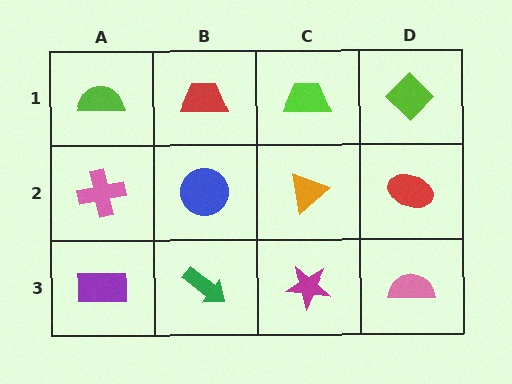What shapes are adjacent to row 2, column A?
A lime semicircle (row 1, column A), a purple rectangle (row 3, column A), a blue circle (row 2, column B).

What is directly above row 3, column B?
A blue circle.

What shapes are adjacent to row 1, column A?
A pink cross (row 2, column A), a red trapezoid (row 1, column B).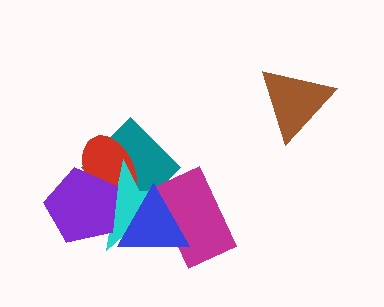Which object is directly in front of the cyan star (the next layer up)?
The purple pentagon is directly in front of the cyan star.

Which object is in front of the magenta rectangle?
The blue triangle is in front of the magenta rectangle.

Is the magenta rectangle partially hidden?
Yes, it is partially covered by another shape.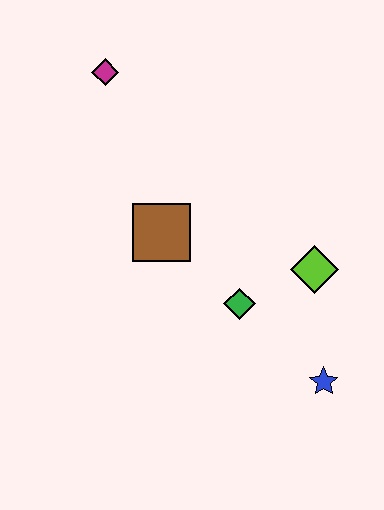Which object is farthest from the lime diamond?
The magenta diamond is farthest from the lime diamond.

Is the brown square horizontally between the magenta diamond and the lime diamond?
Yes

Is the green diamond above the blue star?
Yes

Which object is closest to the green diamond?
The lime diamond is closest to the green diamond.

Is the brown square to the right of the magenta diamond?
Yes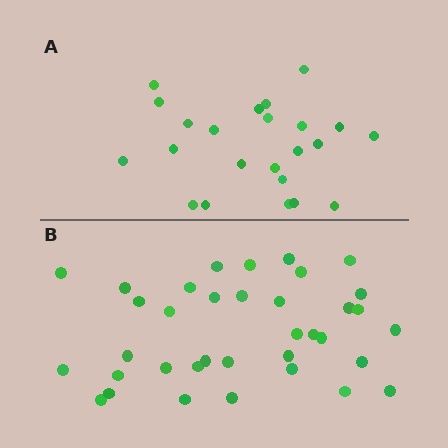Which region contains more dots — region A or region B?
Region B (the bottom region) has more dots.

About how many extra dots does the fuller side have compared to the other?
Region B has approximately 15 more dots than region A.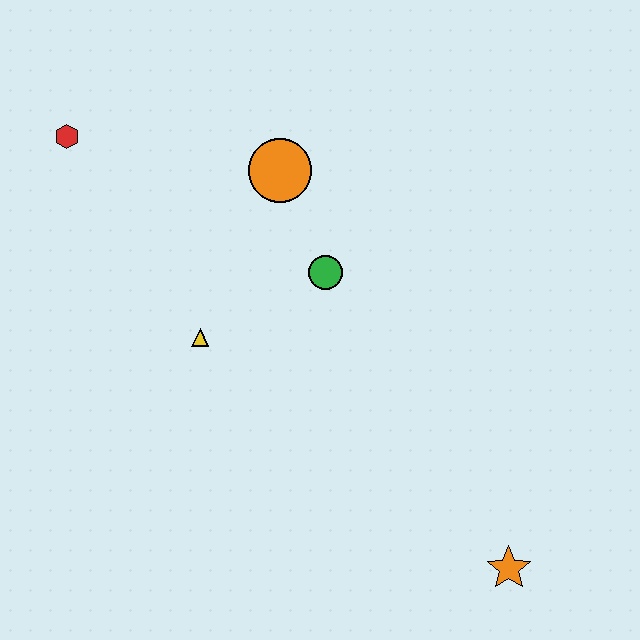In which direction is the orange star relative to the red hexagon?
The orange star is to the right of the red hexagon.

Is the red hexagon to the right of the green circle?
No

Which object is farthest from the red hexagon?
The orange star is farthest from the red hexagon.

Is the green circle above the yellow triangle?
Yes